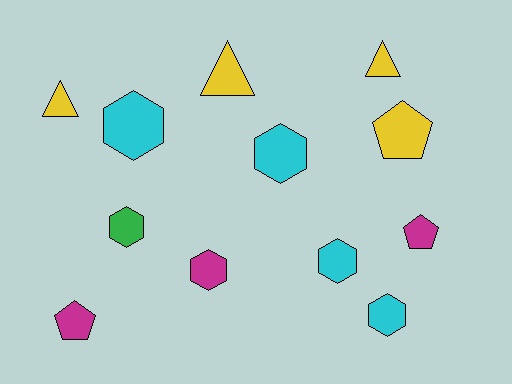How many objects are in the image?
There are 12 objects.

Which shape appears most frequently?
Hexagon, with 6 objects.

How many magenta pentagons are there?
There are 2 magenta pentagons.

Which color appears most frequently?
Cyan, with 4 objects.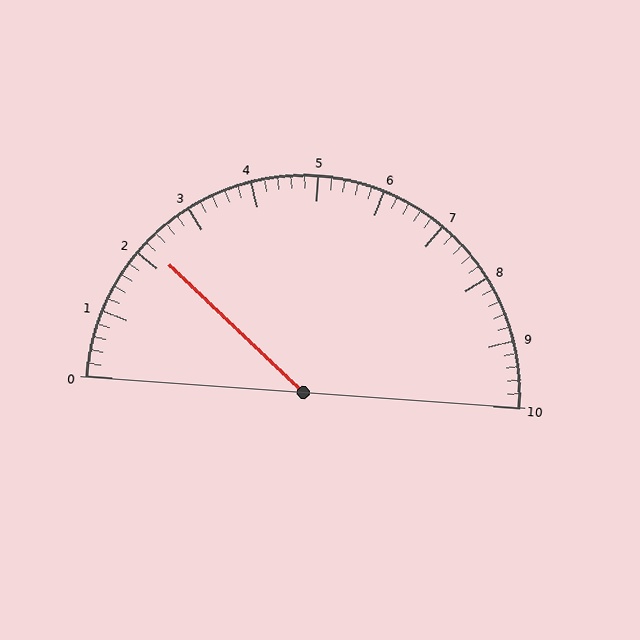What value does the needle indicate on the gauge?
The needle indicates approximately 2.2.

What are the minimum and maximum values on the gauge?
The gauge ranges from 0 to 10.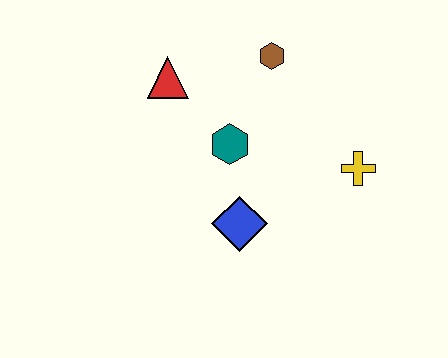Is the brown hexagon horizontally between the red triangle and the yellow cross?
Yes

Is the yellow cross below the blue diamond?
No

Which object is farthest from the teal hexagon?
The yellow cross is farthest from the teal hexagon.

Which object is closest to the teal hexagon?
The blue diamond is closest to the teal hexagon.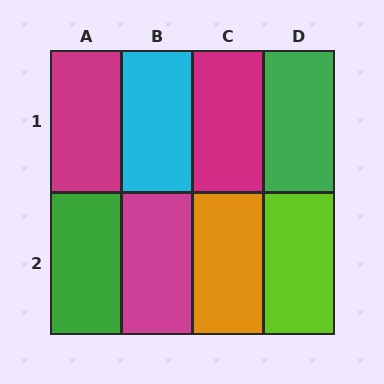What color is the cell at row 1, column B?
Cyan.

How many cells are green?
2 cells are green.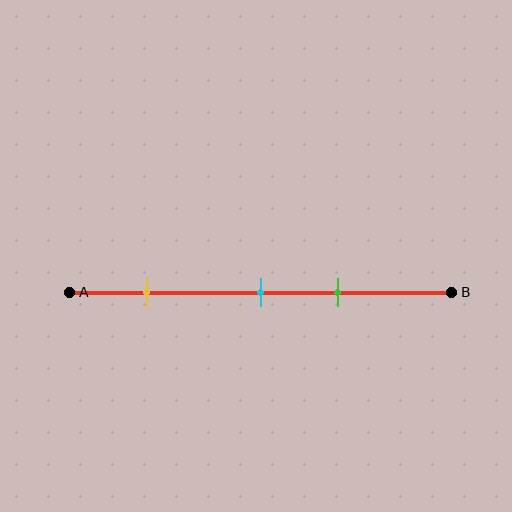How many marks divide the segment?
There are 3 marks dividing the segment.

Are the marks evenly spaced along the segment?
No, the marks are not evenly spaced.